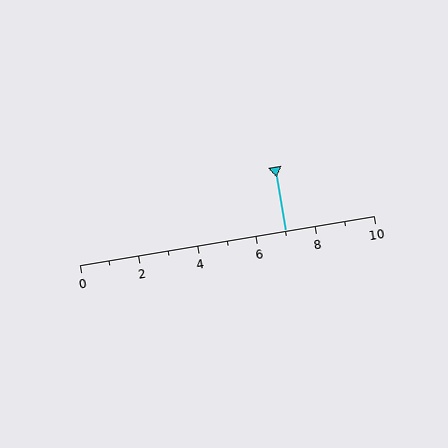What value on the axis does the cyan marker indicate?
The marker indicates approximately 7.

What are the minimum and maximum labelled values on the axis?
The axis runs from 0 to 10.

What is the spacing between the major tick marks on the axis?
The major ticks are spaced 2 apart.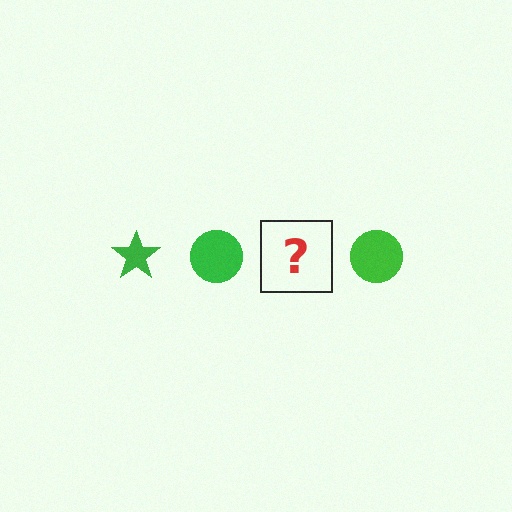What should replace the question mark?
The question mark should be replaced with a green star.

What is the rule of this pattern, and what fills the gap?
The rule is that the pattern cycles through star, circle shapes in green. The gap should be filled with a green star.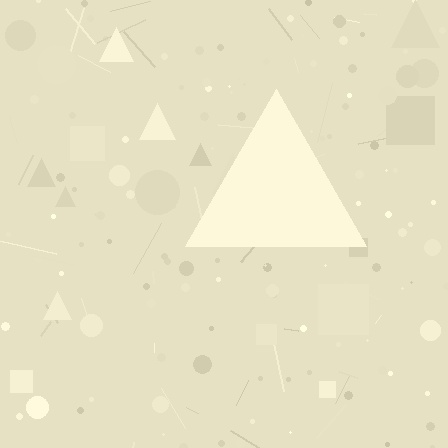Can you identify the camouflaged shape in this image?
The camouflaged shape is a triangle.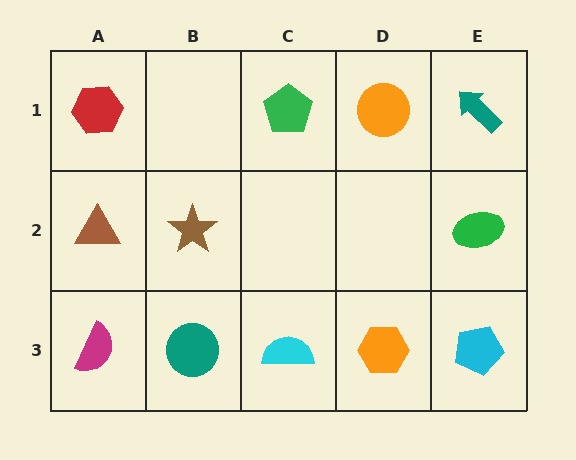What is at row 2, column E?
A green ellipse.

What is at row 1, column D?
An orange circle.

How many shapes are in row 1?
4 shapes.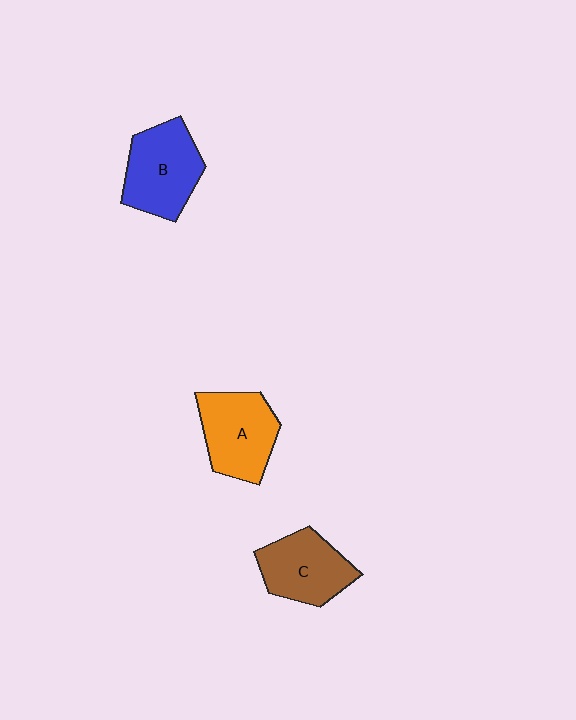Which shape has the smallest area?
Shape C (brown).